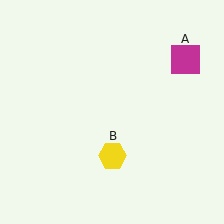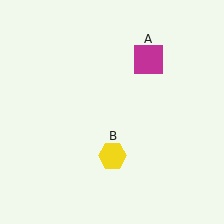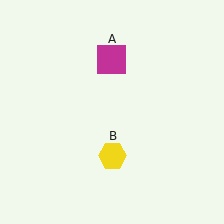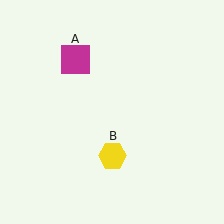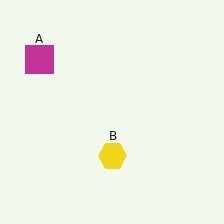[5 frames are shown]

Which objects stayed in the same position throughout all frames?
Yellow hexagon (object B) remained stationary.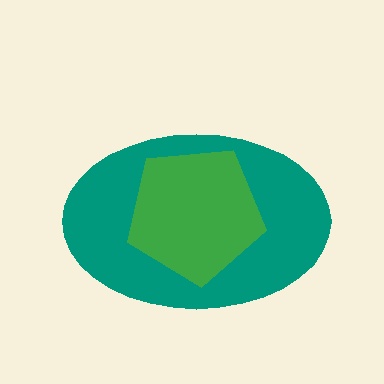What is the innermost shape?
The green pentagon.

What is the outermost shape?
The teal ellipse.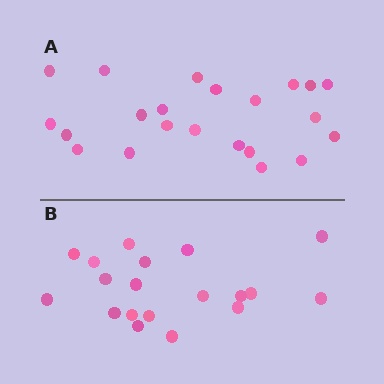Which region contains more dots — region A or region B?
Region A (the top region) has more dots.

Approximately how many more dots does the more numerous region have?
Region A has just a few more — roughly 2 or 3 more dots than region B.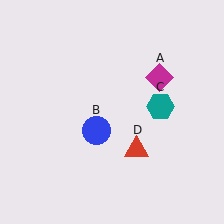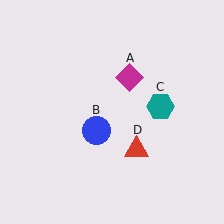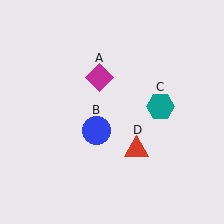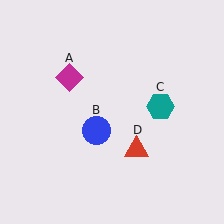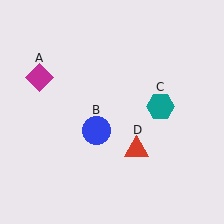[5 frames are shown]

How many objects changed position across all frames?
1 object changed position: magenta diamond (object A).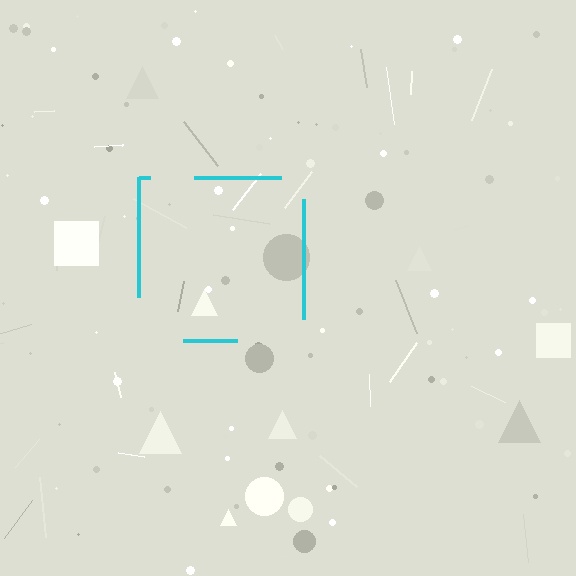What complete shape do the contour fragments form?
The contour fragments form a square.